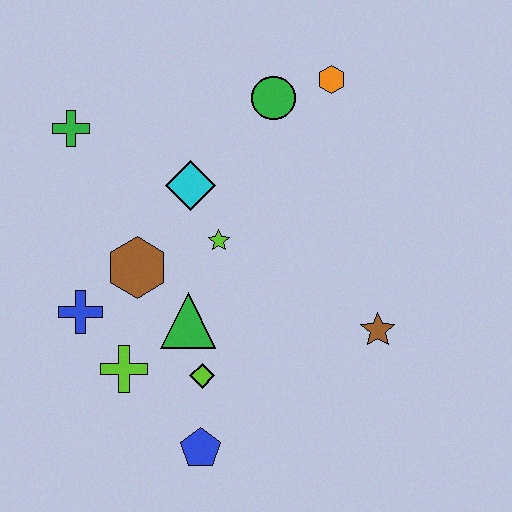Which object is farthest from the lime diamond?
The orange hexagon is farthest from the lime diamond.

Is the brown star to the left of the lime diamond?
No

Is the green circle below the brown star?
No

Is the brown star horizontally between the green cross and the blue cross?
No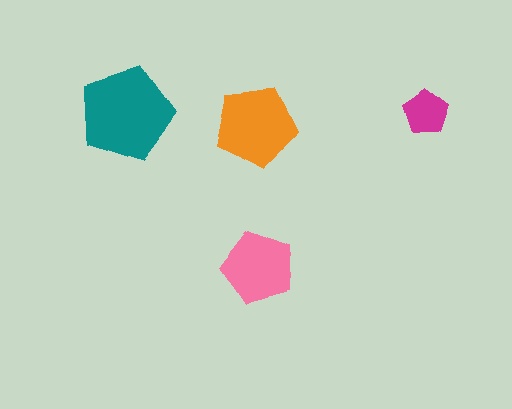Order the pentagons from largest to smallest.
the teal one, the orange one, the pink one, the magenta one.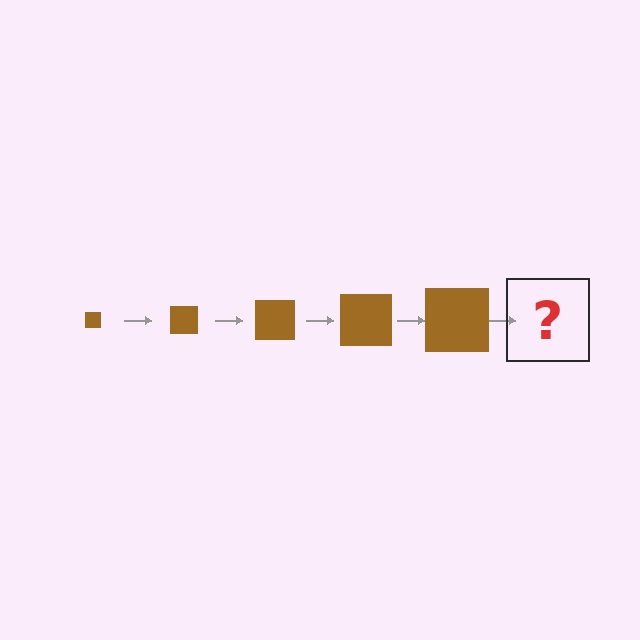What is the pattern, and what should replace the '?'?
The pattern is that the square gets progressively larger each step. The '?' should be a brown square, larger than the previous one.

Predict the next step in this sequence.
The next step is a brown square, larger than the previous one.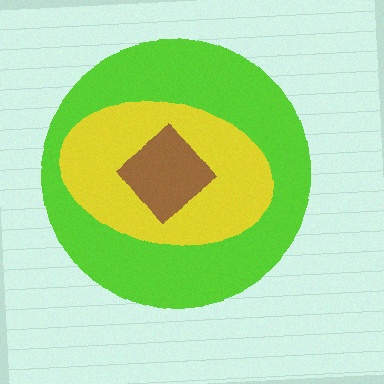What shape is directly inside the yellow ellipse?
The brown diamond.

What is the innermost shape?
The brown diamond.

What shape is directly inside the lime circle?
The yellow ellipse.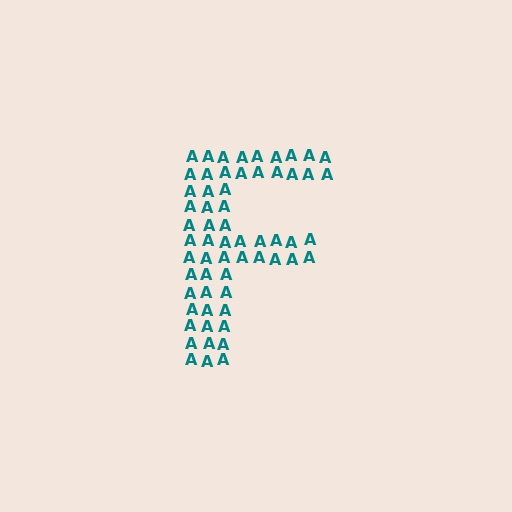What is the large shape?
The large shape is the letter F.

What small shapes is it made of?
It is made of small letter A's.